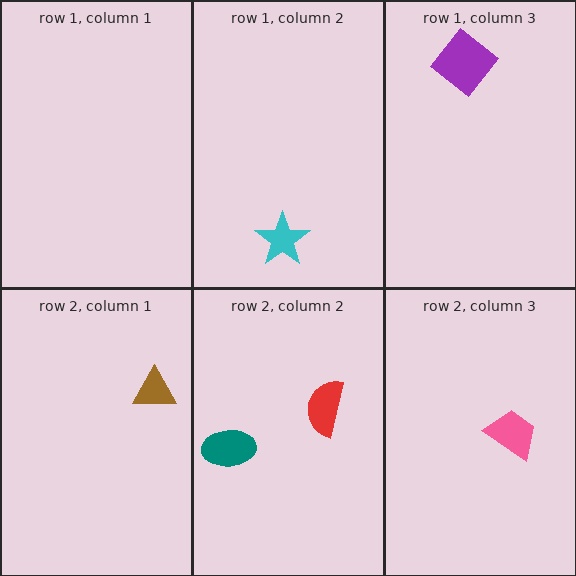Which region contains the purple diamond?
The row 1, column 3 region.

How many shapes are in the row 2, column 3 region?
1.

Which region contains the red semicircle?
The row 2, column 2 region.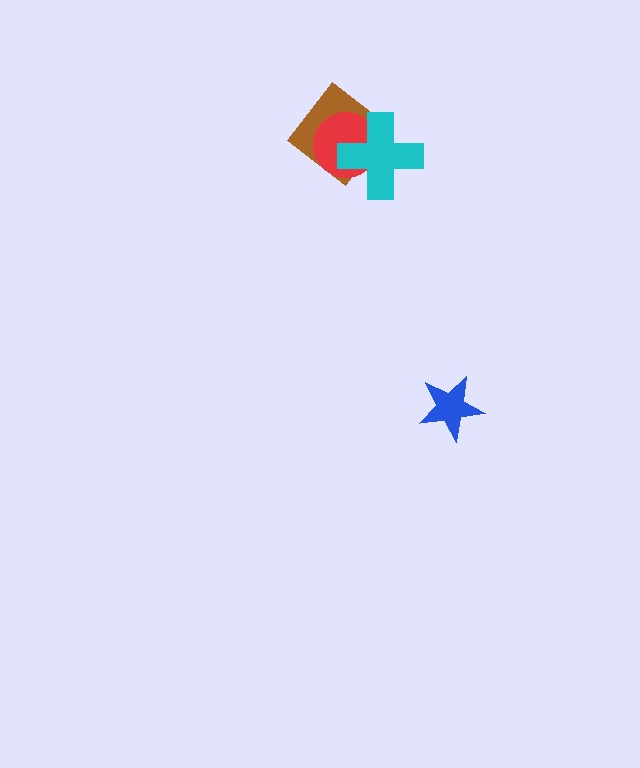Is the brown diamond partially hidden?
Yes, it is partially covered by another shape.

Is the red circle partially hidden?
Yes, it is partially covered by another shape.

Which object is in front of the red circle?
The cyan cross is in front of the red circle.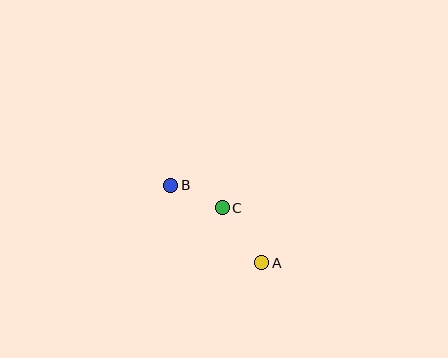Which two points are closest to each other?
Points B and C are closest to each other.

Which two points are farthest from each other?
Points A and B are farthest from each other.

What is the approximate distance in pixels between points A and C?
The distance between A and C is approximately 68 pixels.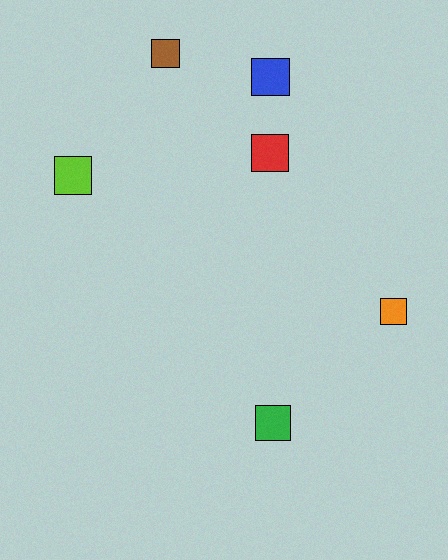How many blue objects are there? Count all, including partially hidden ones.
There is 1 blue object.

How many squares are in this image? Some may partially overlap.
There are 6 squares.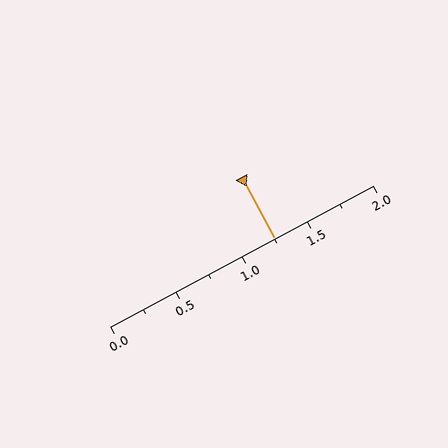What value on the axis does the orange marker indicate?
The marker indicates approximately 1.25.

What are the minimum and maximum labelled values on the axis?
The axis runs from 0.0 to 2.0.